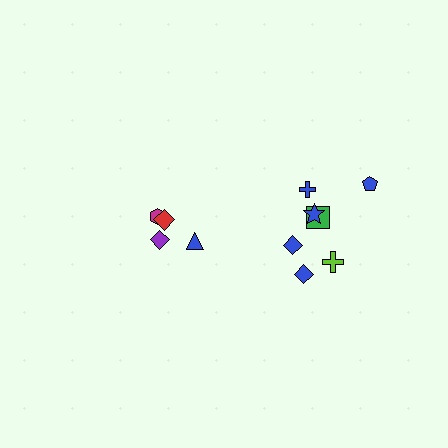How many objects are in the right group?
There are 7 objects.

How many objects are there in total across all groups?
There are 11 objects.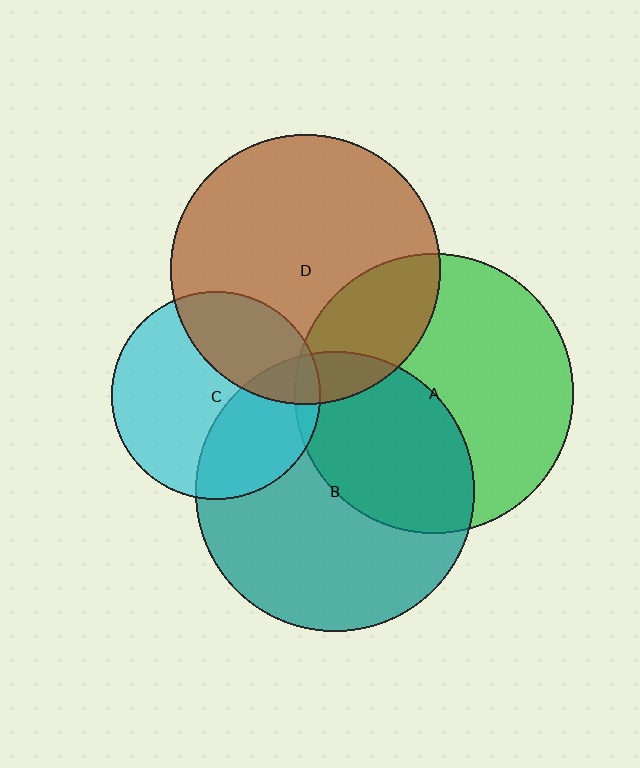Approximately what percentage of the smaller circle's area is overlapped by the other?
Approximately 35%.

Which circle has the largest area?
Circle A (green).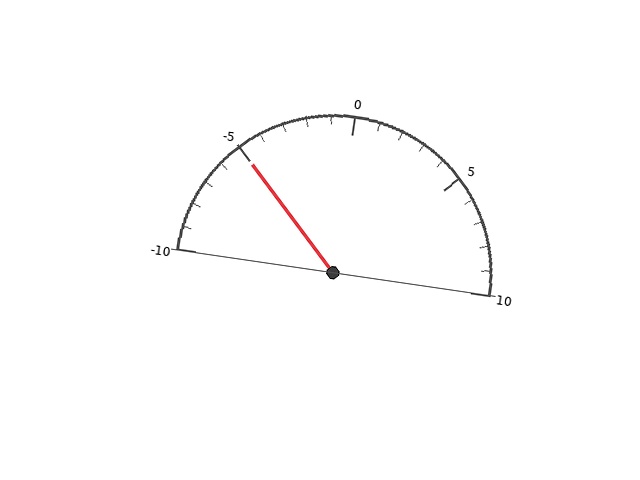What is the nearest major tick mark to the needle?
The nearest major tick mark is -5.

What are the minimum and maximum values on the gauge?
The gauge ranges from -10 to 10.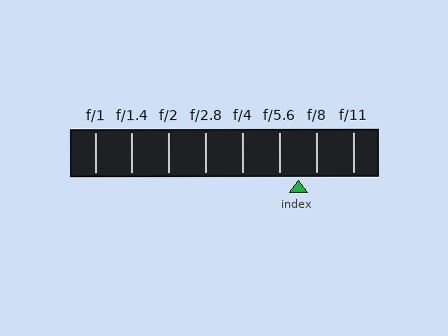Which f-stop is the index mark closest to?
The index mark is closest to f/8.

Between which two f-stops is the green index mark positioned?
The index mark is between f/5.6 and f/8.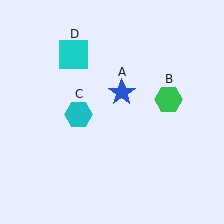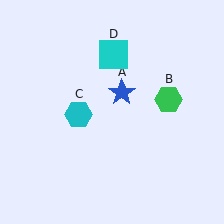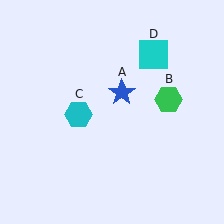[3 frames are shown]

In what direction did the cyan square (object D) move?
The cyan square (object D) moved right.